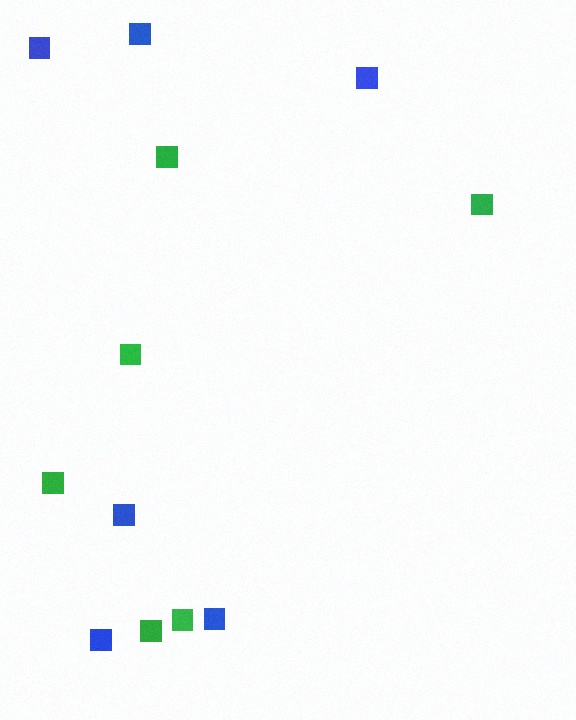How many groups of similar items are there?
There are 2 groups: one group of green squares (6) and one group of blue squares (6).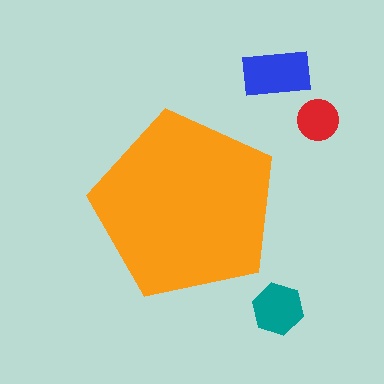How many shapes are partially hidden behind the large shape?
0 shapes are partially hidden.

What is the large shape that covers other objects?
An orange pentagon.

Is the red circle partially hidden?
No, the red circle is fully visible.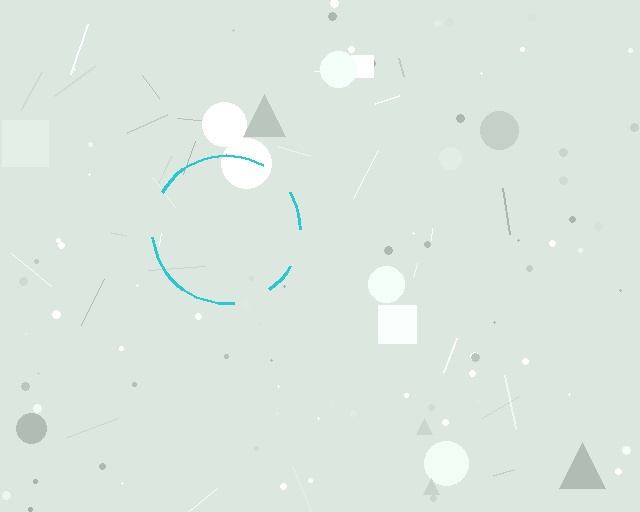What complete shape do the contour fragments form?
The contour fragments form a circle.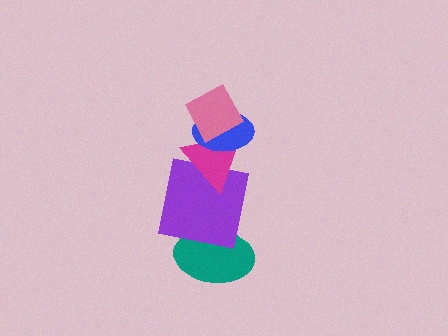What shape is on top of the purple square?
The magenta triangle is on top of the purple square.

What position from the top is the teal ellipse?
The teal ellipse is 5th from the top.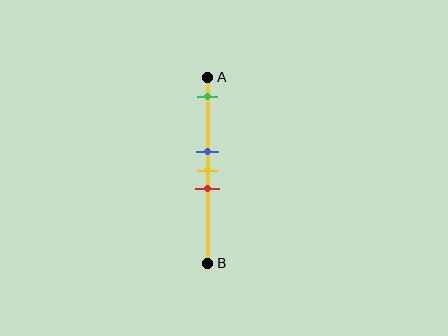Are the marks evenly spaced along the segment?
No, the marks are not evenly spaced.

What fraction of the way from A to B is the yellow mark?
The yellow mark is approximately 50% (0.5) of the way from A to B.